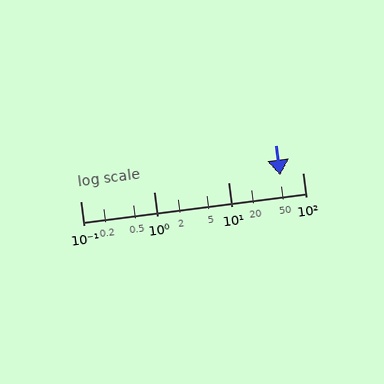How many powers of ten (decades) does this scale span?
The scale spans 3 decades, from 0.1 to 100.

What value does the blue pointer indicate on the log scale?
The pointer indicates approximately 50.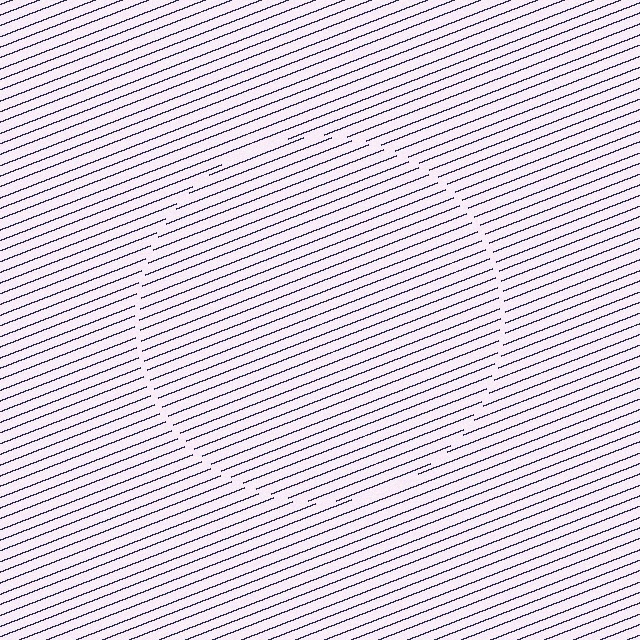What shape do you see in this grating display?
An illusory circle. The interior of the shape contains the same grating, shifted by half a period — the contour is defined by the phase discontinuity where line-ends from the inner and outer gratings abut.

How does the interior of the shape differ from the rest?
The interior of the shape contains the same grating, shifted by half a period — the contour is defined by the phase discontinuity where line-ends from the inner and outer gratings abut.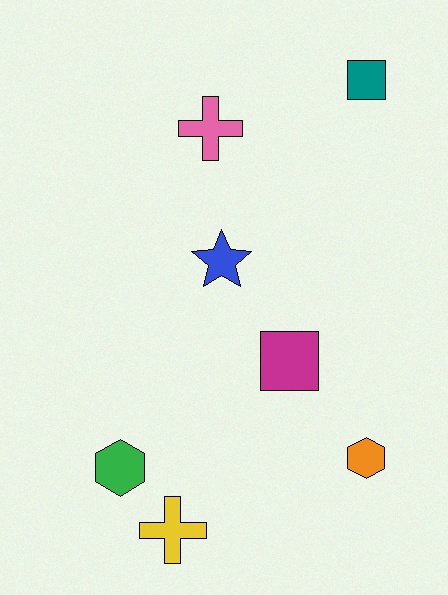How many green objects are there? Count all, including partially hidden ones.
There is 1 green object.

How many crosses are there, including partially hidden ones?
There are 2 crosses.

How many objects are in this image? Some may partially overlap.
There are 7 objects.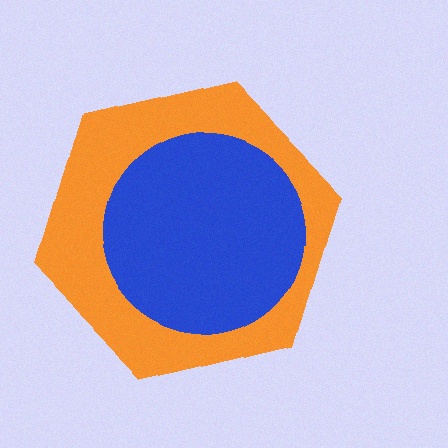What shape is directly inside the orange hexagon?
The blue circle.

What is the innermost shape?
The blue circle.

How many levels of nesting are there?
2.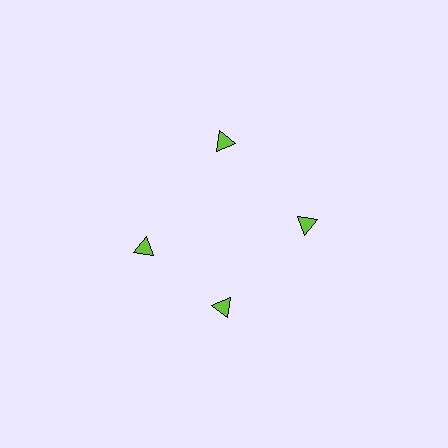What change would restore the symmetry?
The symmetry would be restored by rotating it back into even spacing with its neighbors so that all 4 triangles sit at equal angles and equal distance from the center.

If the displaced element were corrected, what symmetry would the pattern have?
It would have 4-fold rotational symmetry — the pattern would map onto itself every 90 degrees.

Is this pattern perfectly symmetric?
No. The 4 lime triangles are arranged in a ring, but one element near the 9 o'clock position is rotated out of alignment along the ring, breaking the 4-fold rotational symmetry.